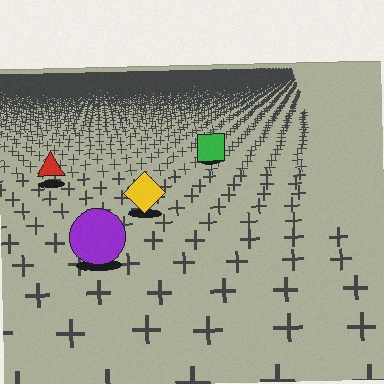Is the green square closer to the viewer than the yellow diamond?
No. The yellow diamond is closer — you can tell from the texture gradient: the ground texture is coarser near it.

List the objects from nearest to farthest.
From nearest to farthest: the purple circle, the yellow diamond, the red triangle, the green square.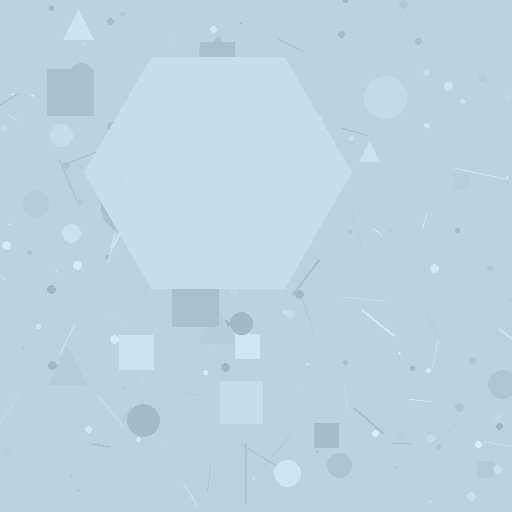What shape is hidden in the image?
A hexagon is hidden in the image.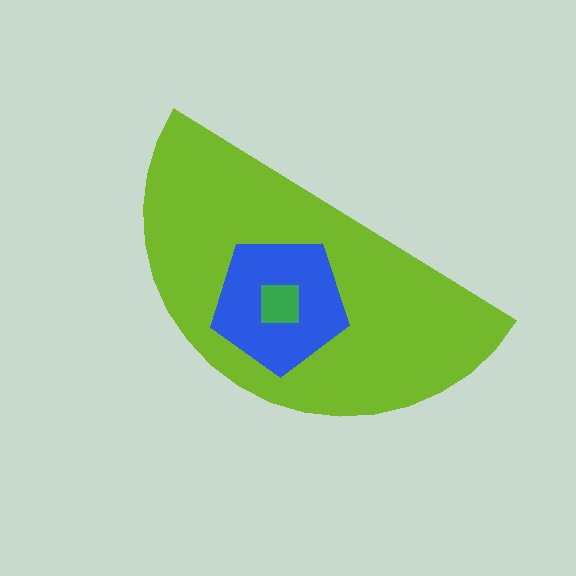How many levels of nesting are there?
3.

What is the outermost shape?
The lime semicircle.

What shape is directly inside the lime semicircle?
The blue pentagon.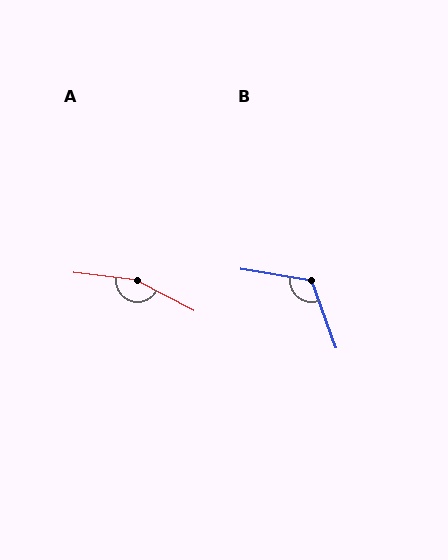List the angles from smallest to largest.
B (119°), A (159°).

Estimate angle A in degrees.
Approximately 159 degrees.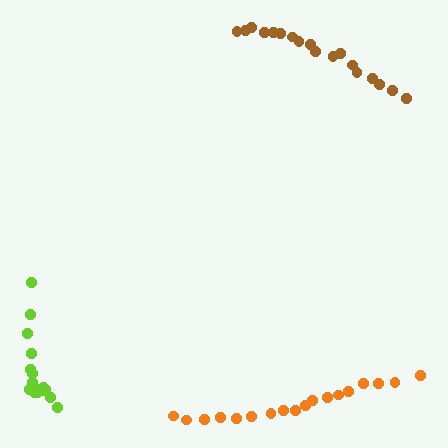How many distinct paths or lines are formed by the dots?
There are 3 distinct paths.